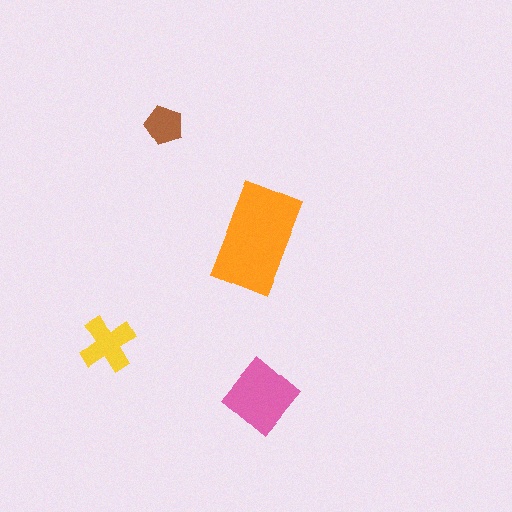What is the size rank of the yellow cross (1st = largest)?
3rd.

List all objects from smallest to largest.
The brown pentagon, the yellow cross, the pink diamond, the orange rectangle.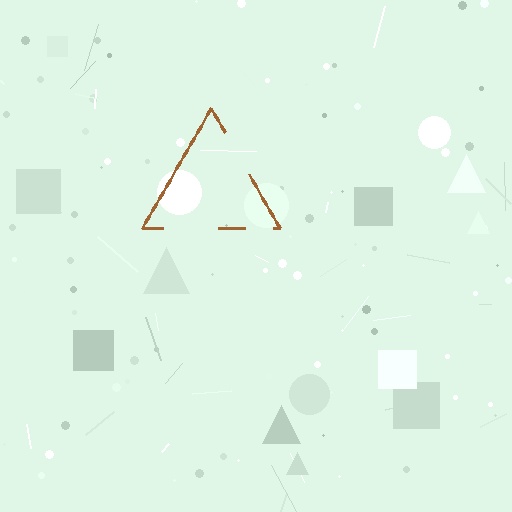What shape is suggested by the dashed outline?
The dashed outline suggests a triangle.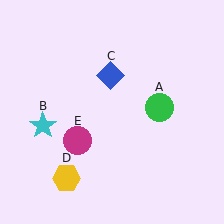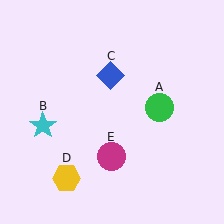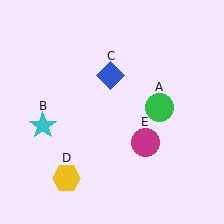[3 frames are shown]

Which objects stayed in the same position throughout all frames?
Green circle (object A) and cyan star (object B) and blue diamond (object C) and yellow hexagon (object D) remained stationary.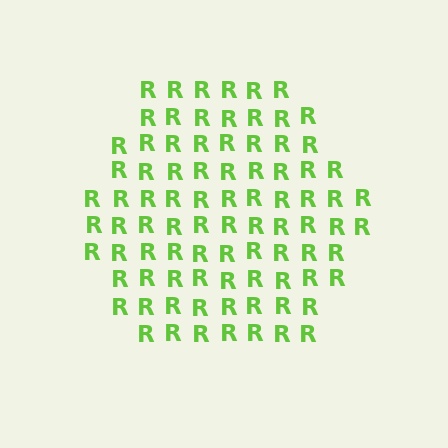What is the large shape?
The large shape is a hexagon.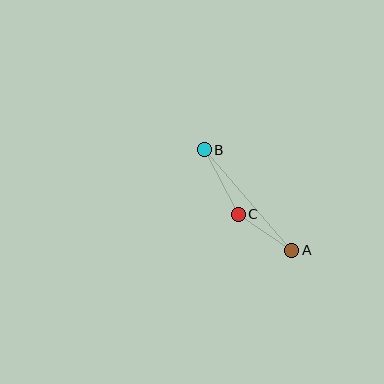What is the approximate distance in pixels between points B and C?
The distance between B and C is approximately 73 pixels.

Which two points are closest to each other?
Points A and C are closest to each other.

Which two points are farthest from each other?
Points A and B are farthest from each other.